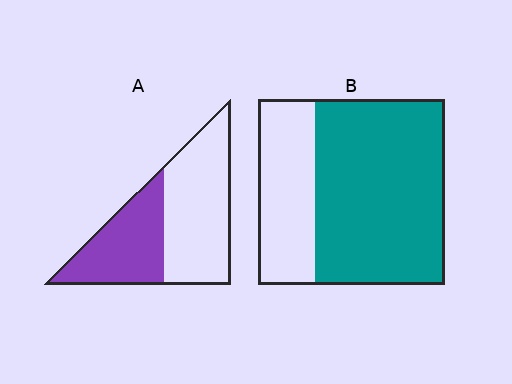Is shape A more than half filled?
No.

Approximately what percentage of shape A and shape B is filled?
A is approximately 40% and B is approximately 70%.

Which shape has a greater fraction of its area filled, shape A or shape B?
Shape B.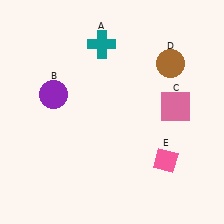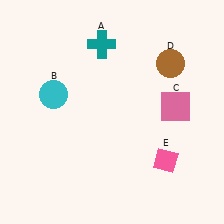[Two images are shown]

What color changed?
The circle (B) changed from purple in Image 1 to cyan in Image 2.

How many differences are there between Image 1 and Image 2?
There is 1 difference between the two images.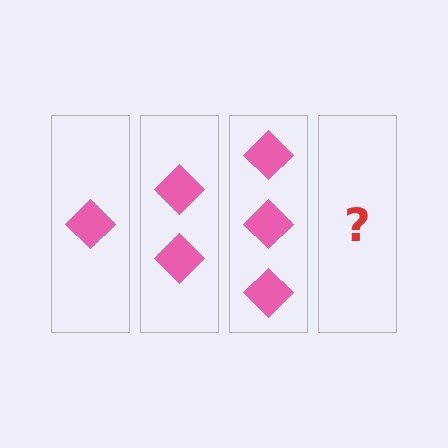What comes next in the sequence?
The next element should be 4 diamonds.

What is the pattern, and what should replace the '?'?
The pattern is that each step adds one more diamond. The '?' should be 4 diamonds.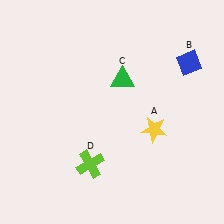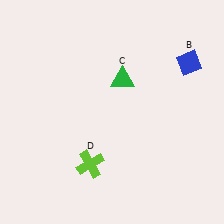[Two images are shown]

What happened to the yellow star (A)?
The yellow star (A) was removed in Image 2. It was in the bottom-right area of Image 1.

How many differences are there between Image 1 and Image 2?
There is 1 difference between the two images.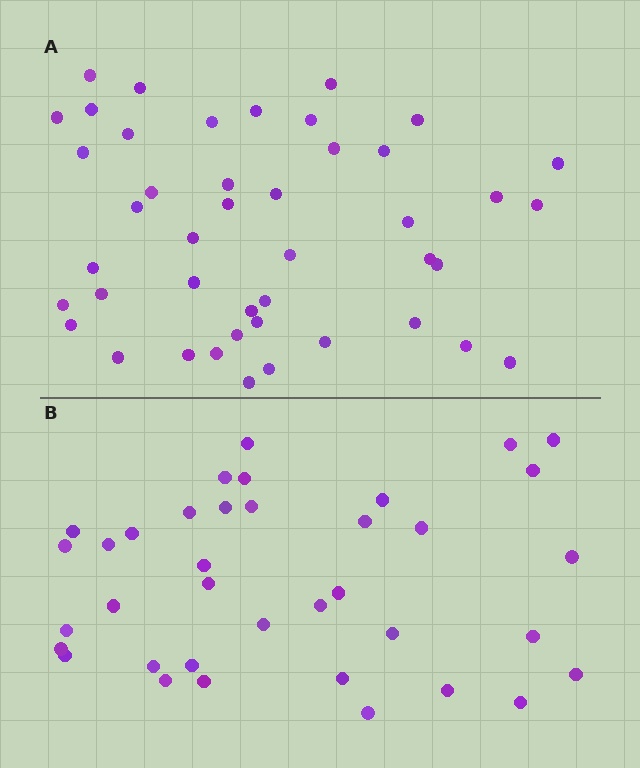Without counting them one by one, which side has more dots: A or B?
Region A (the top region) has more dots.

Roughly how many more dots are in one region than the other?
Region A has roughly 8 or so more dots than region B.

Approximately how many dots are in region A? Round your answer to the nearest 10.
About 40 dots. (The exact count is 44, which rounds to 40.)